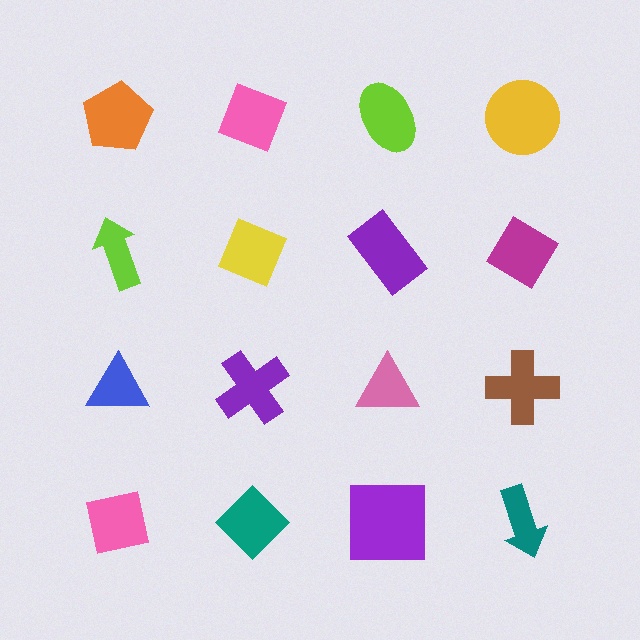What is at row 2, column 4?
A magenta diamond.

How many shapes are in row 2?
4 shapes.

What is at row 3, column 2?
A purple cross.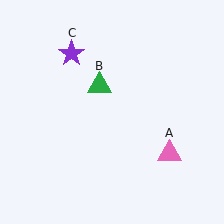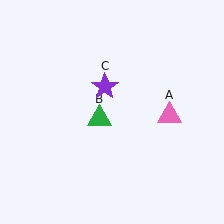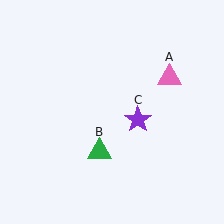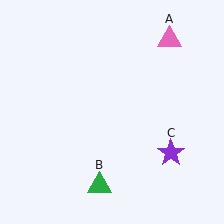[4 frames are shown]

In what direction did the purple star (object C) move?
The purple star (object C) moved down and to the right.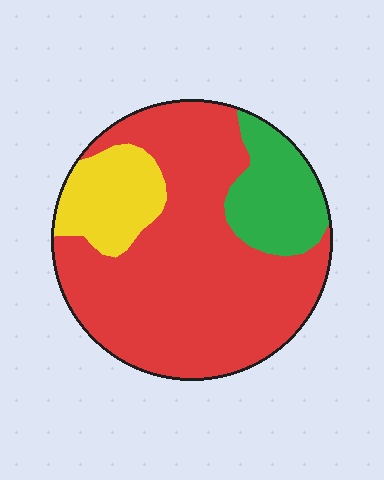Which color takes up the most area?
Red, at roughly 70%.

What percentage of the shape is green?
Green covers around 15% of the shape.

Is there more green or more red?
Red.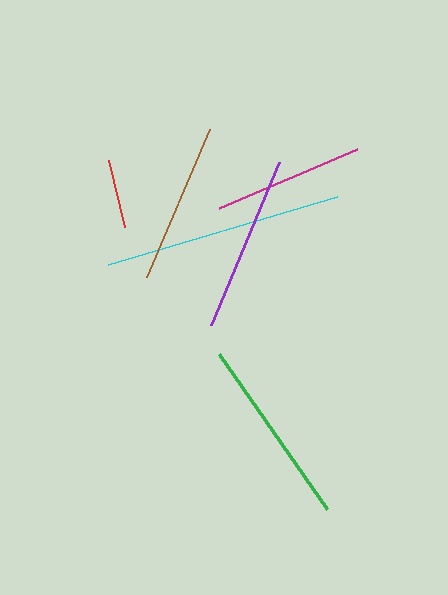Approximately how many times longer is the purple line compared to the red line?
The purple line is approximately 2.6 times the length of the red line.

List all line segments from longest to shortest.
From longest to shortest: cyan, green, purple, brown, magenta, red.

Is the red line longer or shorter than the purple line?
The purple line is longer than the red line.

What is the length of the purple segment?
The purple segment is approximately 177 pixels long.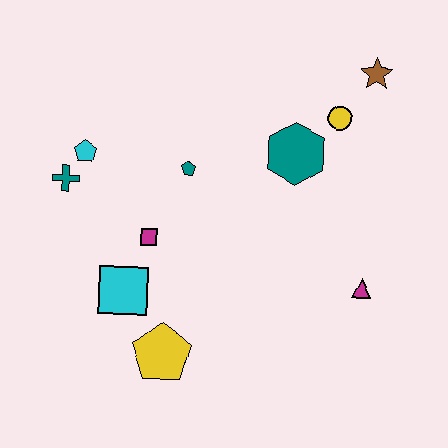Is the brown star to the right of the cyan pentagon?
Yes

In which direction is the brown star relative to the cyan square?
The brown star is to the right of the cyan square.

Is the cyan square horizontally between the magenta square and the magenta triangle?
No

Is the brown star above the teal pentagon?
Yes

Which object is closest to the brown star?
The yellow circle is closest to the brown star.